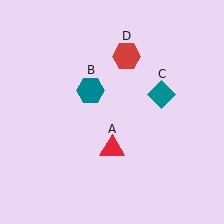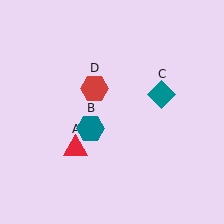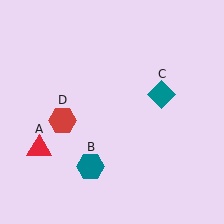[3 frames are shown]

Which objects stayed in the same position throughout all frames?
Teal diamond (object C) remained stationary.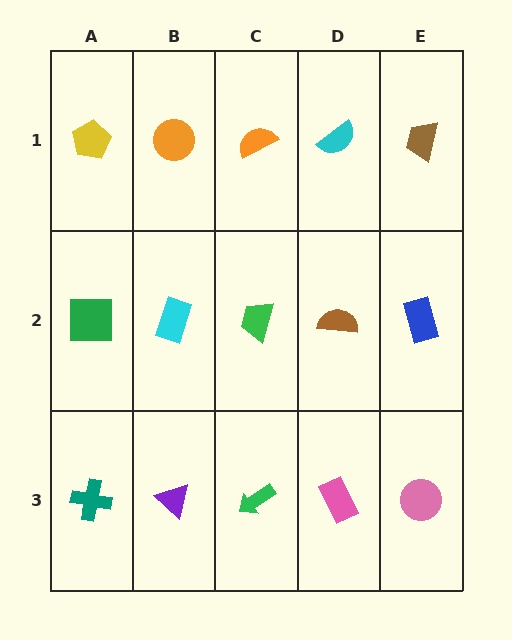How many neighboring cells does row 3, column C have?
3.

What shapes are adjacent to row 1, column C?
A green trapezoid (row 2, column C), an orange circle (row 1, column B), a cyan semicircle (row 1, column D).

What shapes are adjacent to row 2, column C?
An orange semicircle (row 1, column C), a green arrow (row 3, column C), a cyan rectangle (row 2, column B), a brown semicircle (row 2, column D).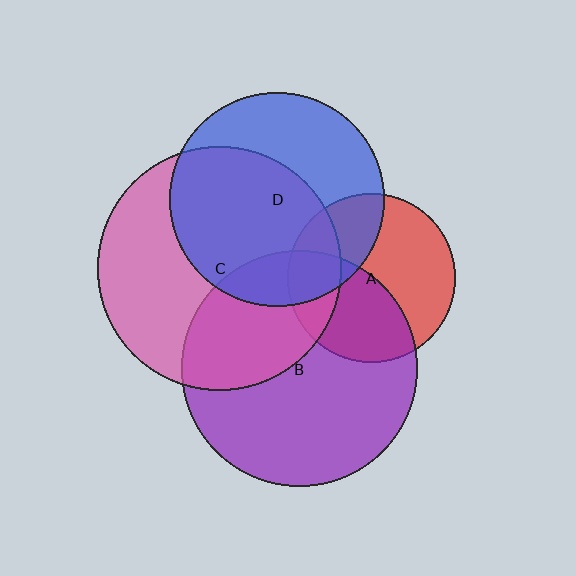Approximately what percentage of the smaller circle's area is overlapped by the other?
Approximately 25%.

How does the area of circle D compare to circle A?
Approximately 1.6 times.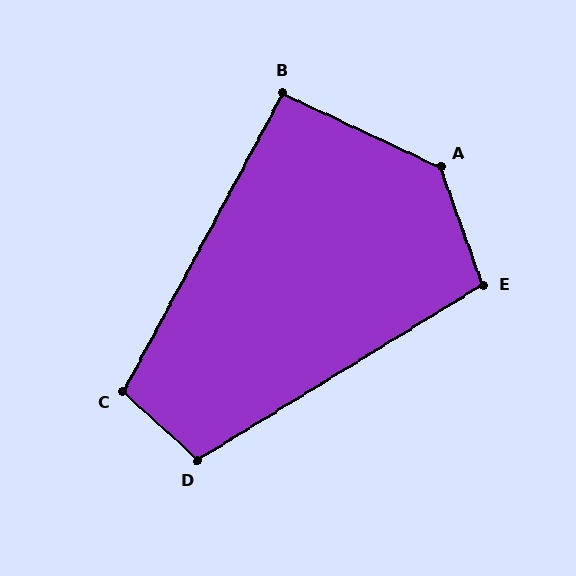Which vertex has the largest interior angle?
A, at approximately 135 degrees.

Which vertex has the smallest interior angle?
B, at approximately 93 degrees.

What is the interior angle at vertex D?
Approximately 106 degrees (obtuse).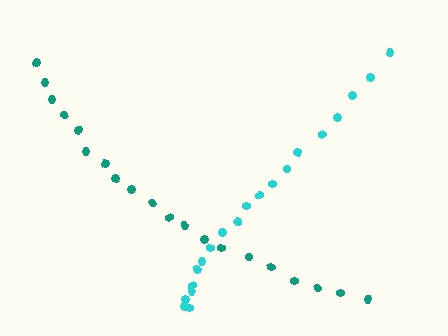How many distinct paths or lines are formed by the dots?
There are 2 distinct paths.